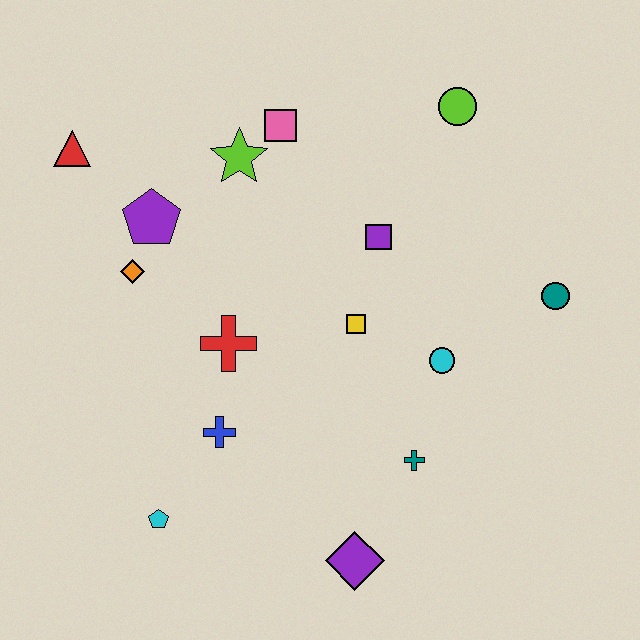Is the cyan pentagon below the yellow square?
Yes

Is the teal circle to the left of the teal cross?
No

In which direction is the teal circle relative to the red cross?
The teal circle is to the right of the red cross.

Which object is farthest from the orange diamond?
The teal circle is farthest from the orange diamond.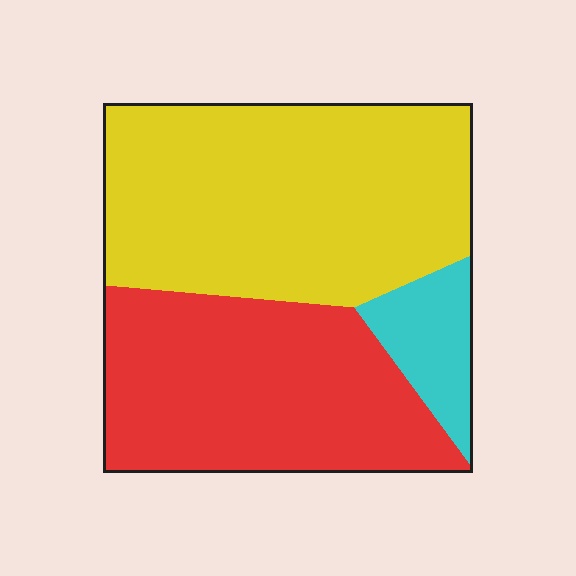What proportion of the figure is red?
Red takes up between a third and a half of the figure.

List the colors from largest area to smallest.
From largest to smallest: yellow, red, cyan.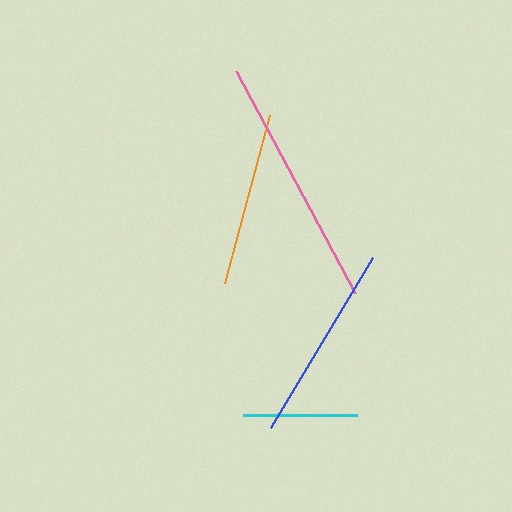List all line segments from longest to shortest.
From longest to shortest: pink, blue, orange, cyan.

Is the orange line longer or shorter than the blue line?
The blue line is longer than the orange line.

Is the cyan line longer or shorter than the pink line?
The pink line is longer than the cyan line.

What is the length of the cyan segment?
The cyan segment is approximately 114 pixels long.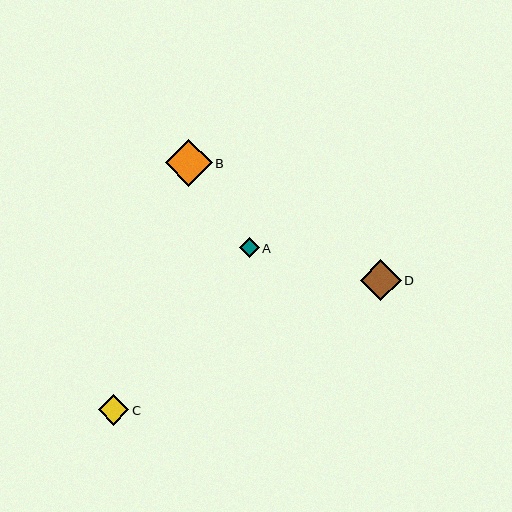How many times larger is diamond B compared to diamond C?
Diamond B is approximately 1.5 times the size of diamond C.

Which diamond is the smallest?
Diamond A is the smallest with a size of approximately 20 pixels.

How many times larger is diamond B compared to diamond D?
Diamond B is approximately 1.1 times the size of diamond D.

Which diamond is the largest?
Diamond B is the largest with a size of approximately 47 pixels.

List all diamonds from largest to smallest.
From largest to smallest: B, D, C, A.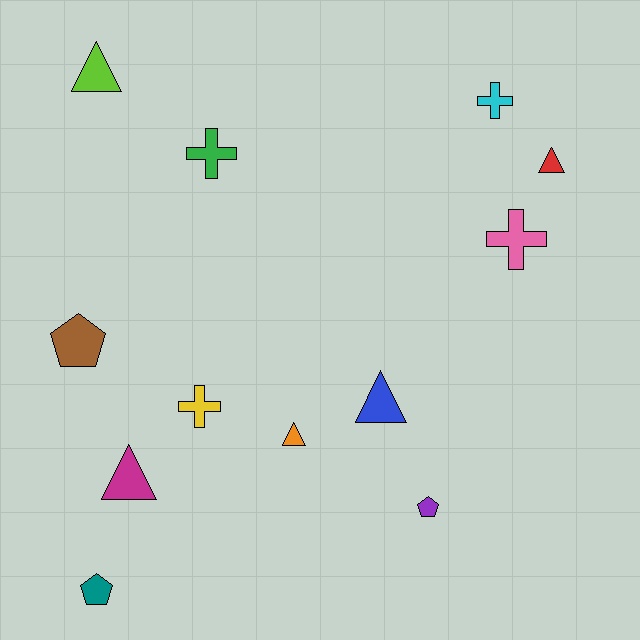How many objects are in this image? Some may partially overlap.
There are 12 objects.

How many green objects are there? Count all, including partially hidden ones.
There is 1 green object.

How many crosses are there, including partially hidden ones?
There are 4 crosses.